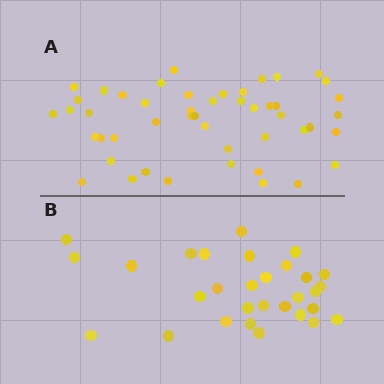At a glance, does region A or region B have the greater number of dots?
Region A (the top region) has more dots.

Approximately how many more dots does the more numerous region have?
Region A has approximately 20 more dots than region B.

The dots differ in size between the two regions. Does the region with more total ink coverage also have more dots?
No. Region B has more total ink coverage because its dots are larger, but region A actually contains more individual dots. Total area can be misleading — the number of items is what matters here.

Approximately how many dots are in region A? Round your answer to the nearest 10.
About 50 dots. (The exact count is 48, which rounds to 50.)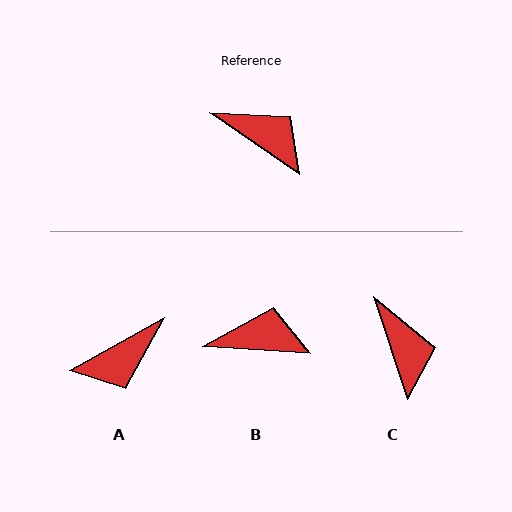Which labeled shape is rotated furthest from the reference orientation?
A, about 116 degrees away.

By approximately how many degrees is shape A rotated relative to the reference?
Approximately 116 degrees clockwise.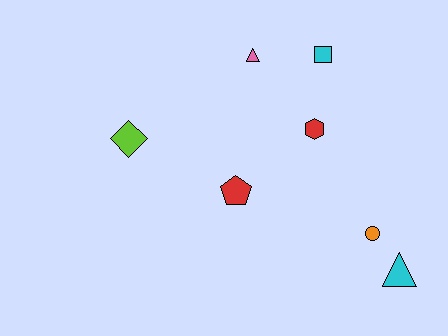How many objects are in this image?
There are 7 objects.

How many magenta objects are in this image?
There are no magenta objects.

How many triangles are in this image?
There are 2 triangles.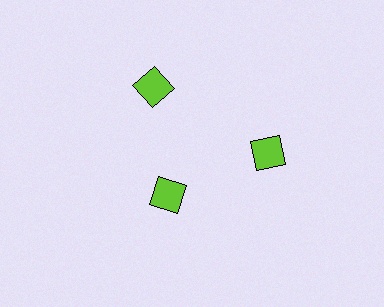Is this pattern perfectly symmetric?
No. The 3 lime diamonds are arranged in a ring, but one element near the 7 o'clock position is pulled inward toward the center, breaking the 3-fold rotational symmetry.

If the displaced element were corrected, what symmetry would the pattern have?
It would have 3-fold rotational symmetry — the pattern would map onto itself every 120 degrees.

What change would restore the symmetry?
The symmetry would be restored by moving it outward, back onto the ring so that all 3 diamonds sit at equal angles and equal distance from the center.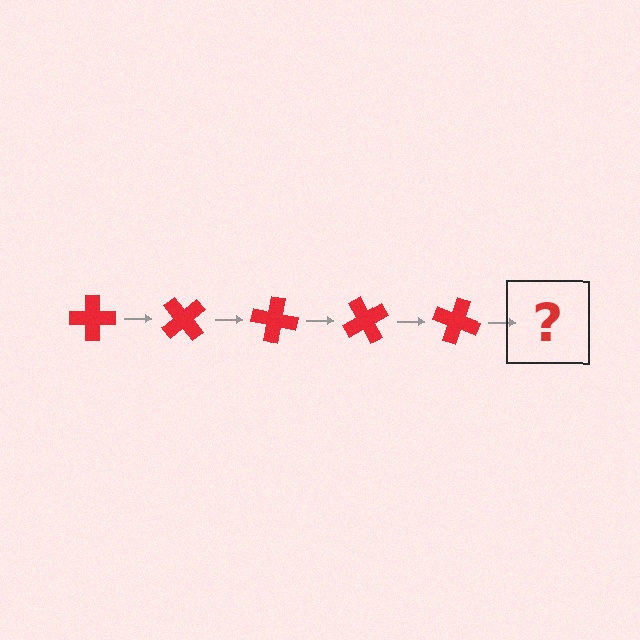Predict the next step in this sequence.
The next step is a red cross rotated 250 degrees.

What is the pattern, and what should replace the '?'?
The pattern is that the cross rotates 50 degrees each step. The '?' should be a red cross rotated 250 degrees.